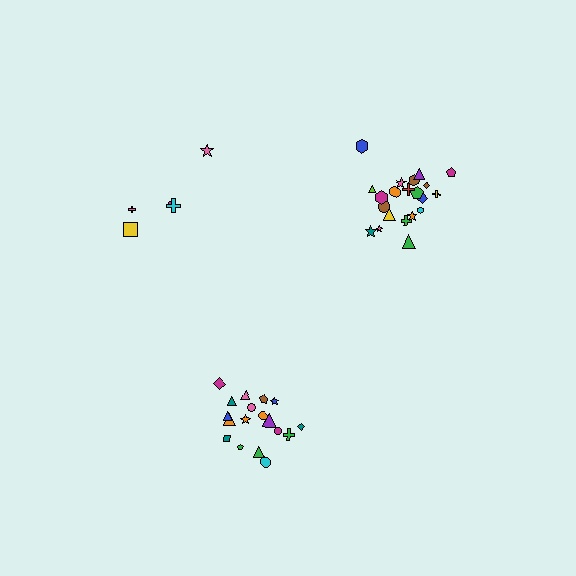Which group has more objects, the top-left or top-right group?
The top-right group.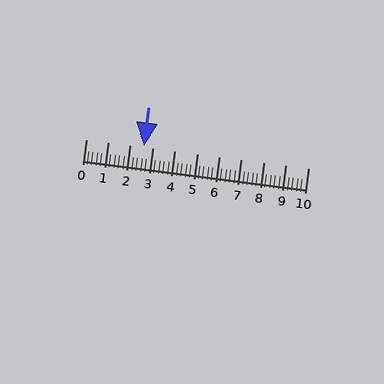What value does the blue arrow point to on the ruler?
The blue arrow points to approximately 2.6.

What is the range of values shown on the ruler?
The ruler shows values from 0 to 10.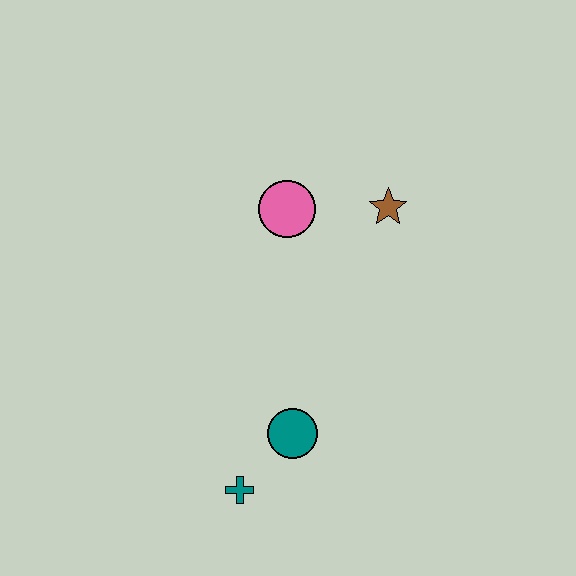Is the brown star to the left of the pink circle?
No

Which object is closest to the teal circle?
The teal cross is closest to the teal circle.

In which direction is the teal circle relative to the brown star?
The teal circle is below the brown star.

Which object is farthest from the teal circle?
The brown star is farthest from the teal circle.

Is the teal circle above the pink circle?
No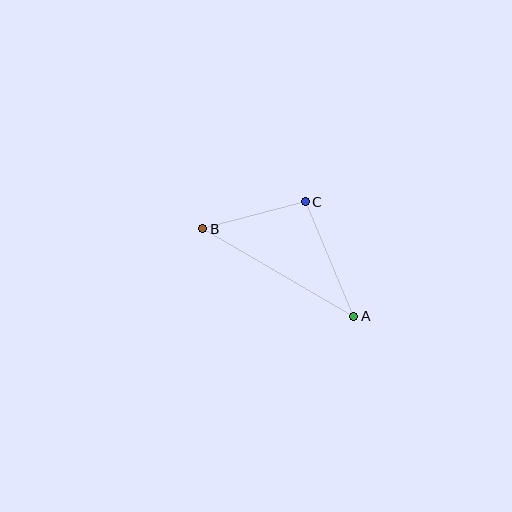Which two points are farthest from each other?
Points A and B are farthest from each other.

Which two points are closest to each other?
Points B and C are closest to each other.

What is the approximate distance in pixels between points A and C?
The distance between A and C is approximately 125 pixels.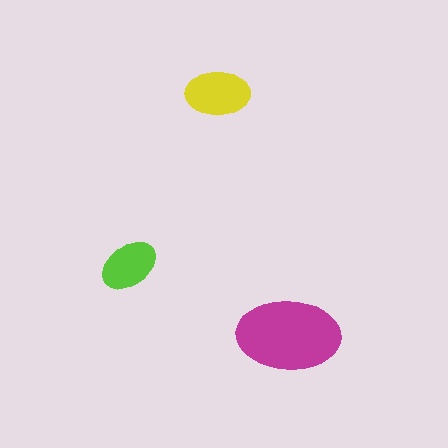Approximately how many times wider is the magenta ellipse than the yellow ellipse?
About 1.5 times wider.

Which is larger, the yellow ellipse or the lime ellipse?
The yellow one.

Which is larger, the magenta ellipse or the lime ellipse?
The magenta one.